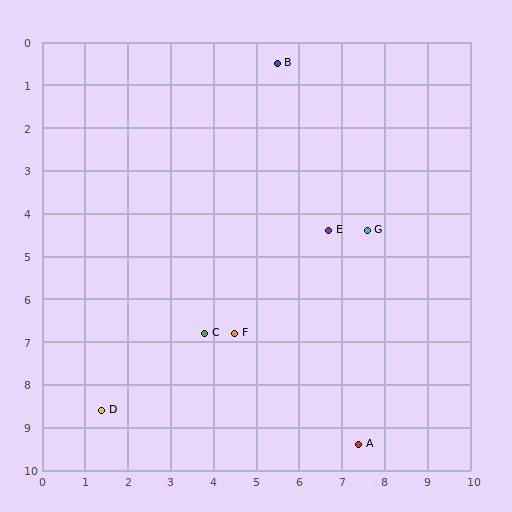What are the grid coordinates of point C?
Point C is at approximately (3.8, 6.8).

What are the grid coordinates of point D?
Point D is at approximately (1.4, 8.6).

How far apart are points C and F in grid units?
Points C and F are about 0.7 grid units apart.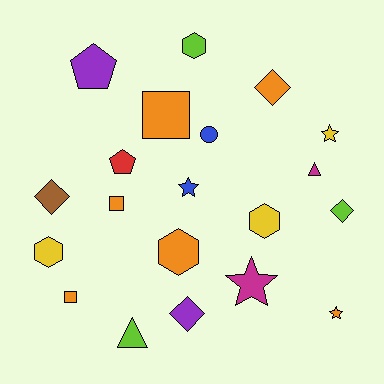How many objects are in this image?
There are 20 objects.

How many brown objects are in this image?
There is 1 brown object.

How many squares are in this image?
There are 3 squares.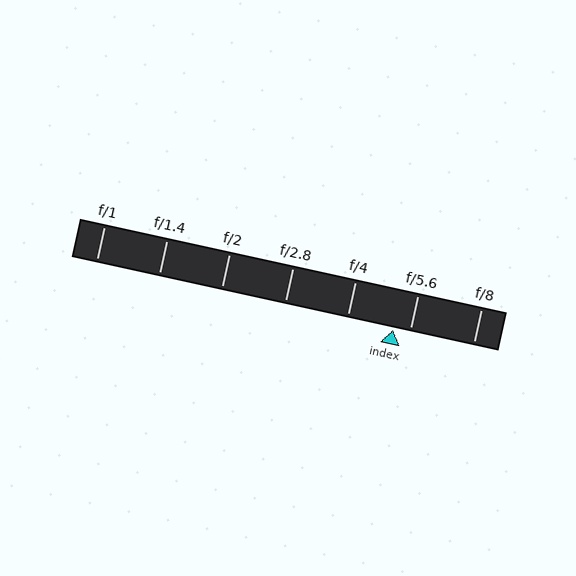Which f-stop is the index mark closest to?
The index mark is closest to f/5.6.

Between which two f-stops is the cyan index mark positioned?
The index mark is between f/4 and f/5.6.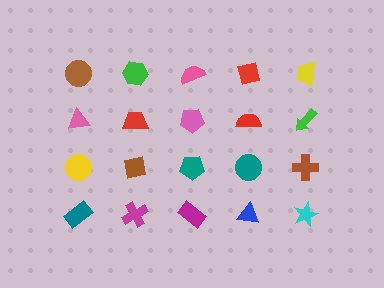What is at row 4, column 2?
A magenta cross.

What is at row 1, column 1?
A brown circle.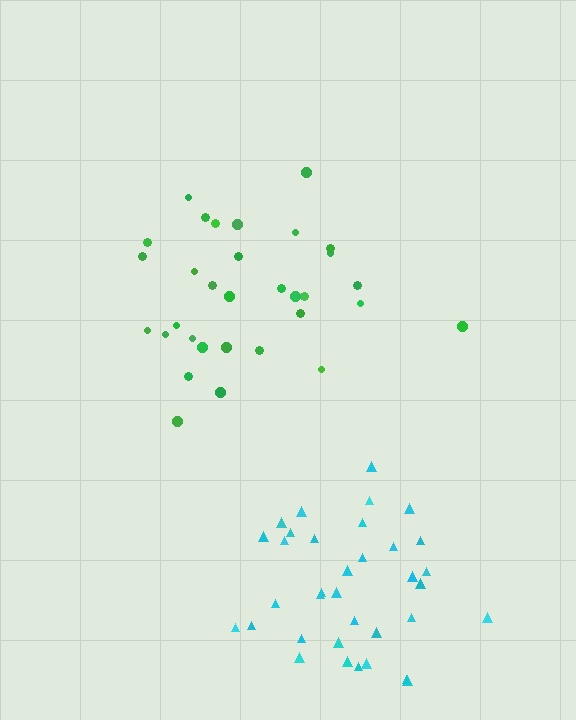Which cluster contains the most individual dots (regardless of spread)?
Cyan (35).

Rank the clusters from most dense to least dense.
cyan, green.